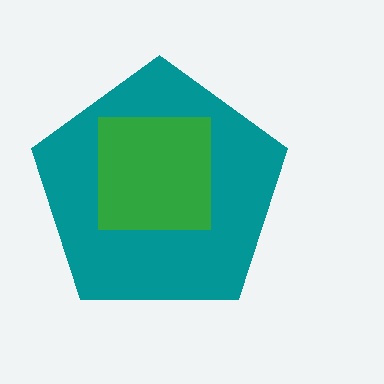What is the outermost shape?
The teal pentagon.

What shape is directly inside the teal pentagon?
The green square.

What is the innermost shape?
The green square.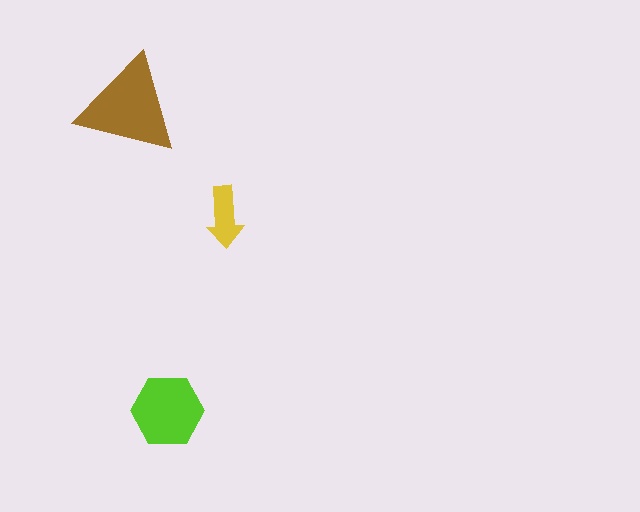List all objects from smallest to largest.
The yellow arrow, the lime hexagon, the brown triangle.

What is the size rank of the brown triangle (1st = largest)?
1st.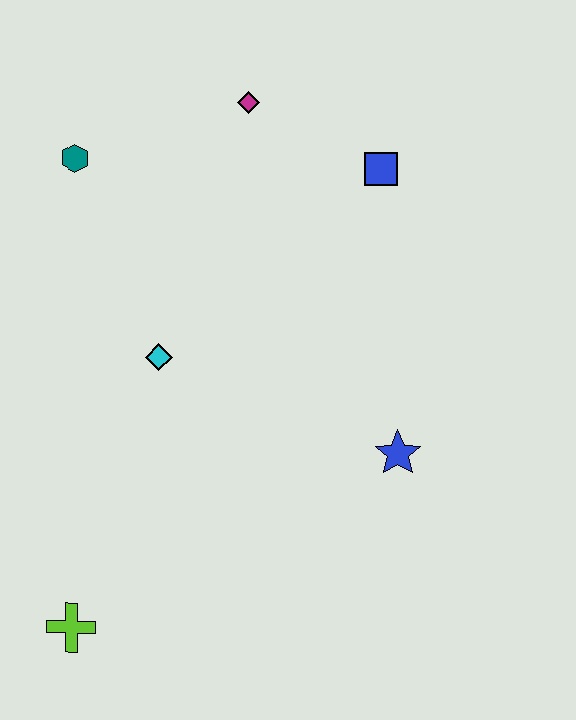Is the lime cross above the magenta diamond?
No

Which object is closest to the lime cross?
The cyan diamond is closest to the lime cross.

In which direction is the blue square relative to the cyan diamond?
The blue square is to the right of the cyan diamond.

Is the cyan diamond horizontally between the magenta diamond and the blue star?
No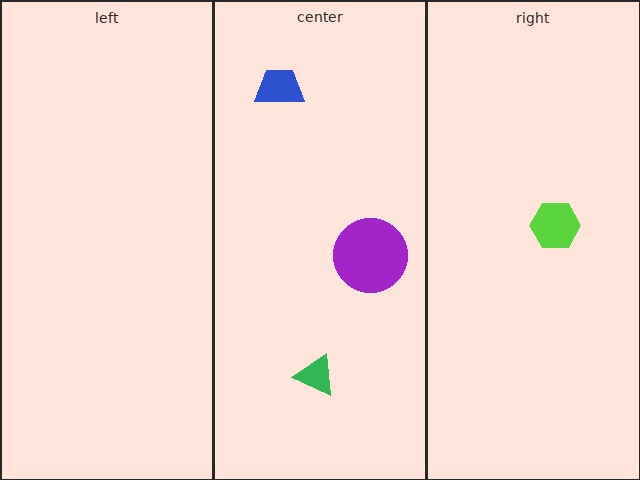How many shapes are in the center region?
3.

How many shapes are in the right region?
1.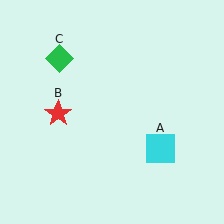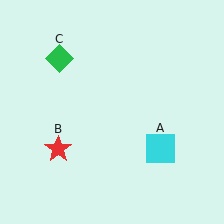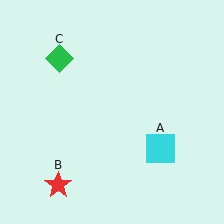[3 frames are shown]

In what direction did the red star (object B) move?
The red star (object B) moved down.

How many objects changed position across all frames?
1 object changed position: red star (object B).